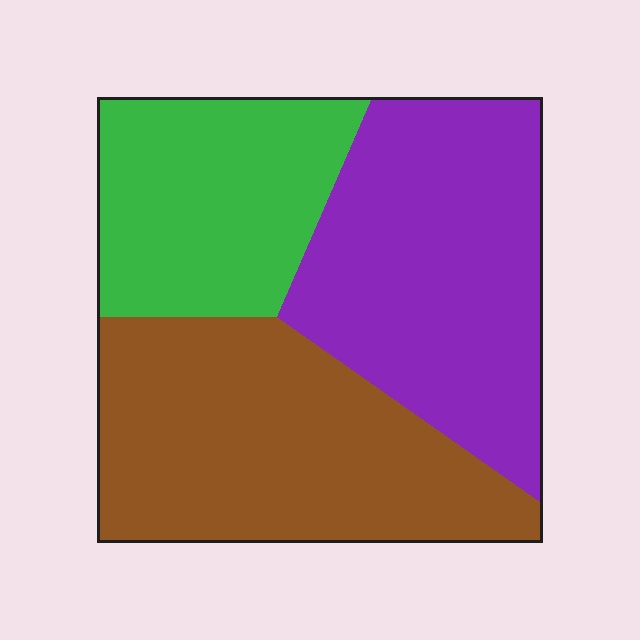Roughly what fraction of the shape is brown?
Brown takes up between a third and a half of the shape.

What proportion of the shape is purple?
Purple covers about 35% of the shape.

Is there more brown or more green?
Brown.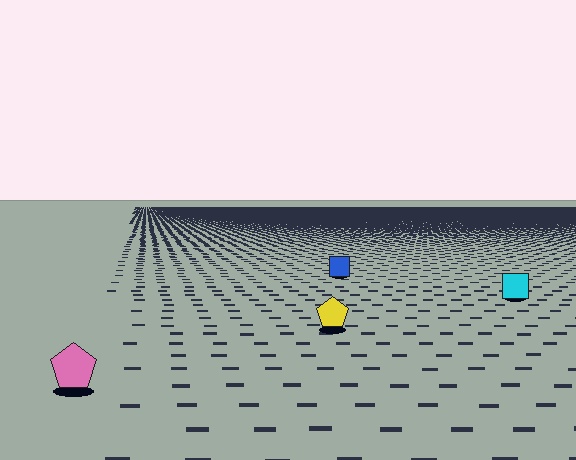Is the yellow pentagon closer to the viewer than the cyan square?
Yes. The yellow pentagon is closer — you can tell from the texture gradient: the ground texture is coarser near it.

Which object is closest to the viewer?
The pink pentagon is closest. The texture marks near it are larger and more spread out.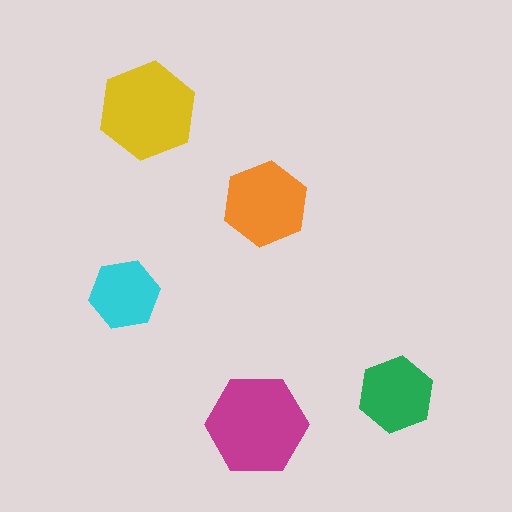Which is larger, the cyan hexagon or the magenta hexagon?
The magenta one.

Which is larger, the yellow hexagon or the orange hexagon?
The yellow one.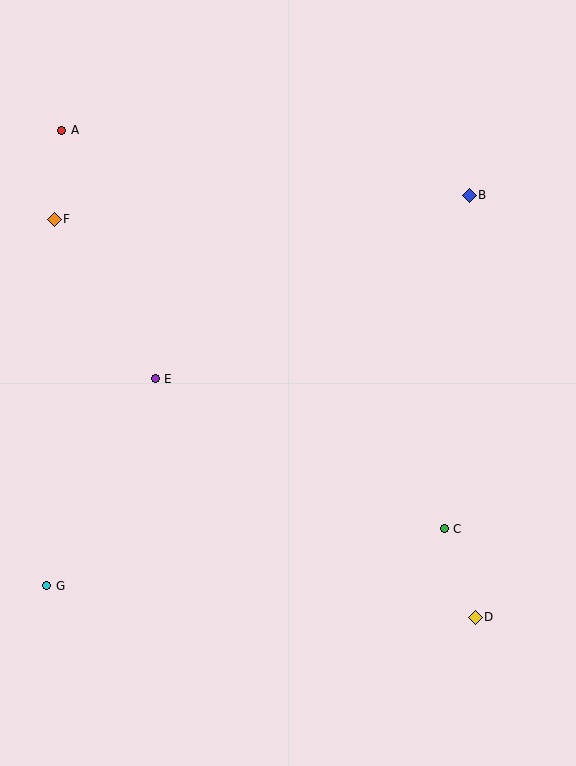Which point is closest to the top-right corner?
Point B is closest to the top-right corner.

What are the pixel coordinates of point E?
Point E is at (155, 379).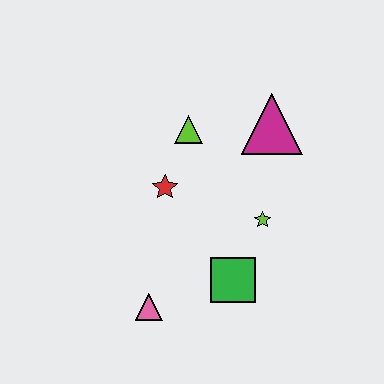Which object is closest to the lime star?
The green square is closest to the lime star.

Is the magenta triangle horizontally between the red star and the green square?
No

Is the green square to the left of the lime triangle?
No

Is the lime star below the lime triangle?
Yes